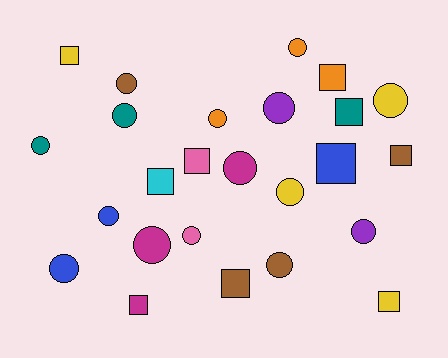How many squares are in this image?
There are 10 squares.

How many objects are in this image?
There are 25 objects.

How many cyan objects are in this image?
There is 1 cyan object.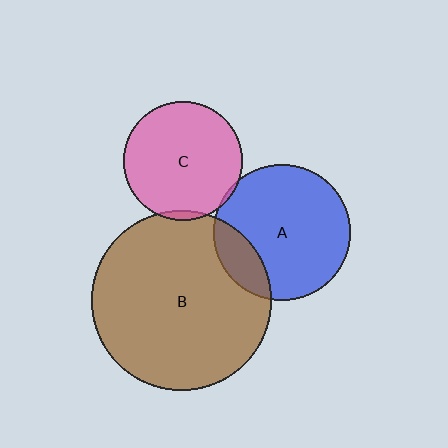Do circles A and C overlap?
Yes.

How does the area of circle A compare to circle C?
Approximately 1.3 times.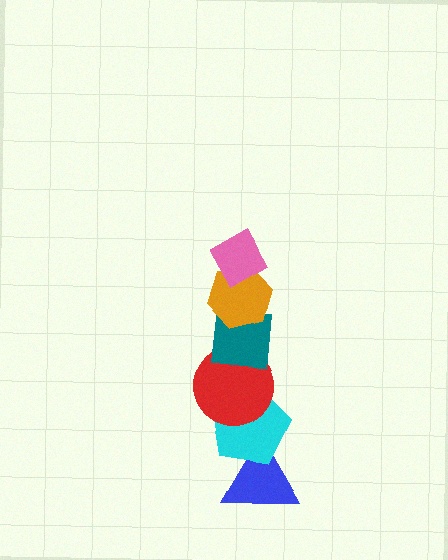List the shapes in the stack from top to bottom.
From top to bottom: the pink diamond, the orange hexagon, the teal square, the red circle, the cyan pentagon, the blue triangle.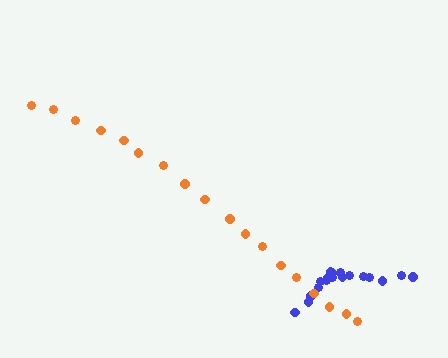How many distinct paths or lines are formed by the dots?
There are 2 distinct paths.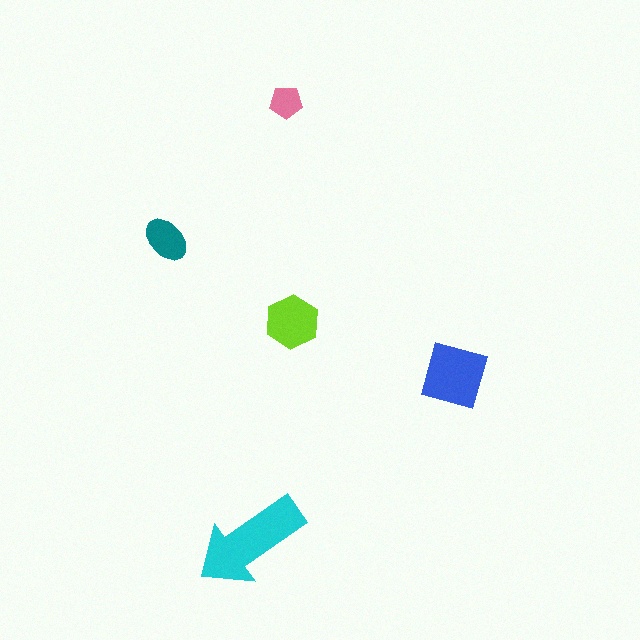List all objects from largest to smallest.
The cyan arrow, the blue diamond, the lime hexagon, the teal ellipse, the pink pentagon.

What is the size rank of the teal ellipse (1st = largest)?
4th.